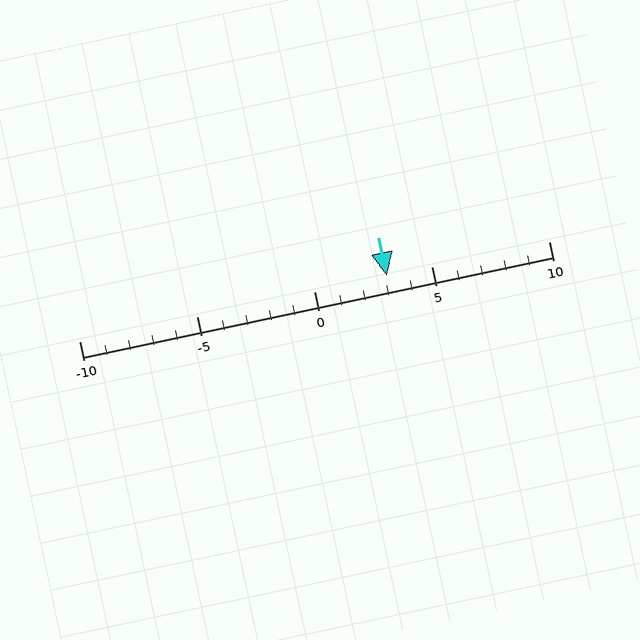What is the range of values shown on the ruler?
The ruler shows values from -10 to 10.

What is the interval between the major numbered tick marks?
The major tick marks are spaced 5 units apart.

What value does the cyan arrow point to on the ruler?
The cyan arrow points to approximately 3.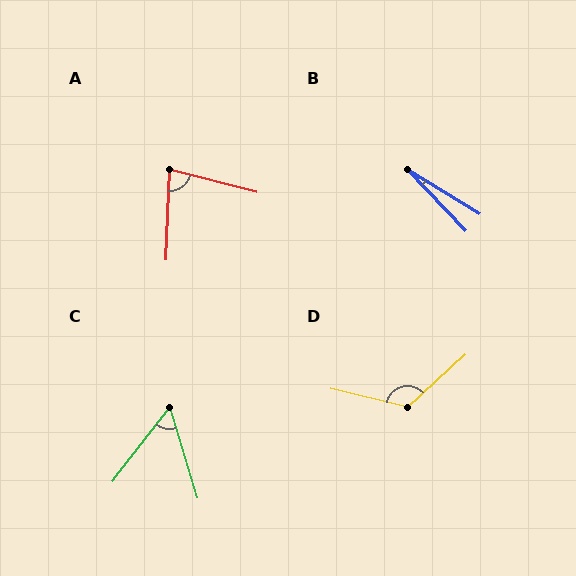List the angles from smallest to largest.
B (15°), C (54°), A (78°), D (124°).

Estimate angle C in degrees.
Approximately 54 degrees.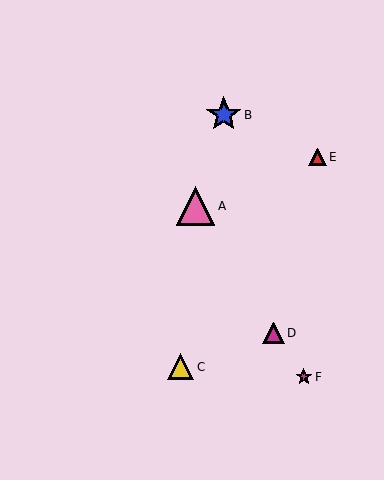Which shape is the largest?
The pink triangle (labeled A) is the largest.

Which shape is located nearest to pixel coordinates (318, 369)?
The magenta star (labeled F) at (304, 377) is nearest to that location.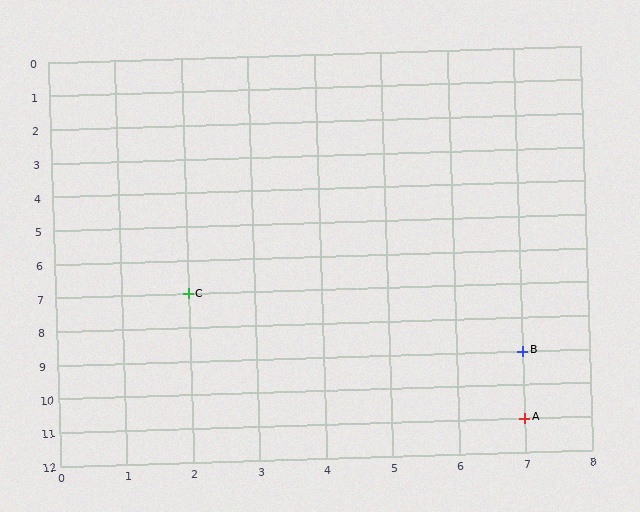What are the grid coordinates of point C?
Point C is at grid coordinates (2, 7).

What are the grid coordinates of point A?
Point A is at grid coordinates (7, 11).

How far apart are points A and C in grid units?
Points A and C are 5 columns and 4 rows apart (about 6.4 grid units diagonally).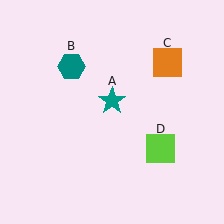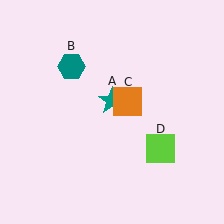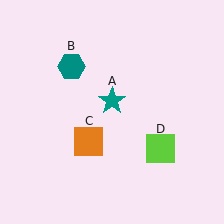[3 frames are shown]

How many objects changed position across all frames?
1 object changed position: orange square (object C).